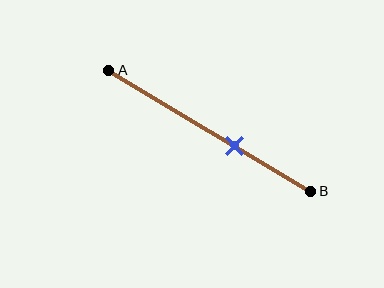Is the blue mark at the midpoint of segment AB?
No, the mark is at about 60% from A, not at the 50% midpoint.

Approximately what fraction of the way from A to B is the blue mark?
The blue mark is approximately 60% of the way from A to B.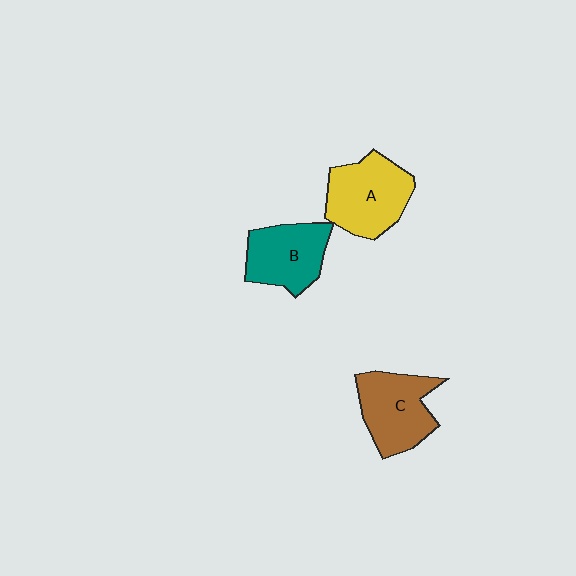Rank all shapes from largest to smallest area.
From largest to smallest: A (yellow), C (brown), B (teal).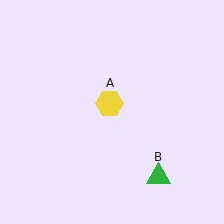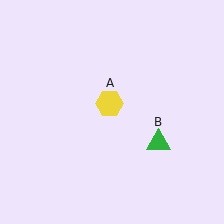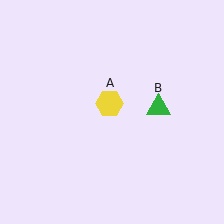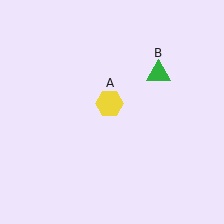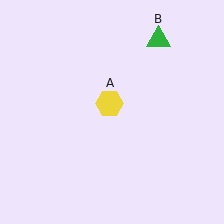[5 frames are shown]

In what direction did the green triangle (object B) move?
The green triangle (object B) moved up.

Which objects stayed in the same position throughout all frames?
Yellow hexagon (object A) remained stationary.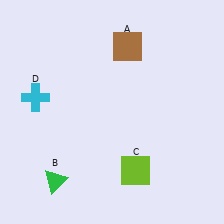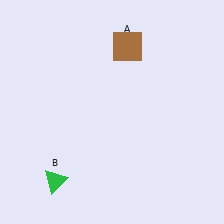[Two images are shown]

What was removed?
The cyan cross (D), the lime square (C) were removed in Image 2.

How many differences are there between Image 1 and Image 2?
There are 2 differences between the two images.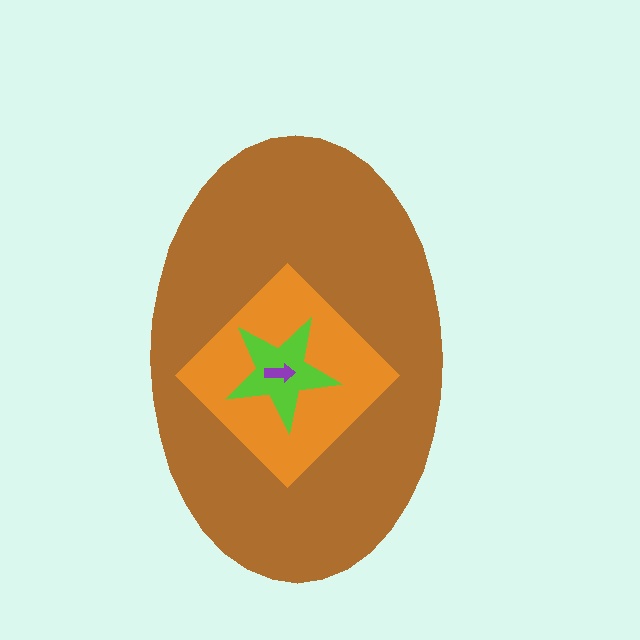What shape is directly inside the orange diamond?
The lime star.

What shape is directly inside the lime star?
The purple arrow.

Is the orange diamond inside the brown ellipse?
Yes.